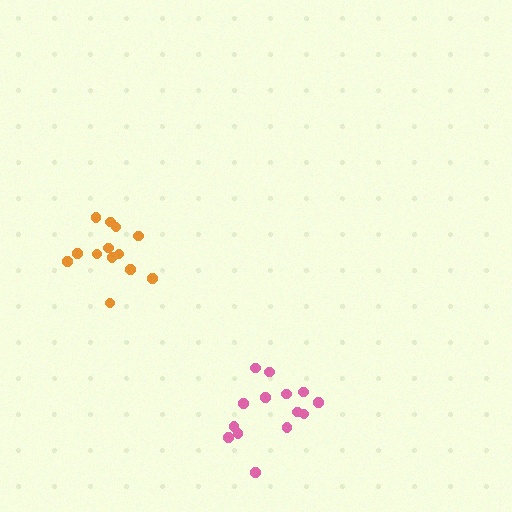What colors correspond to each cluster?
The clusters are colored: orange, pink.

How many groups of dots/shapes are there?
There are 2 groups.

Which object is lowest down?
The pink cluster is bottommost.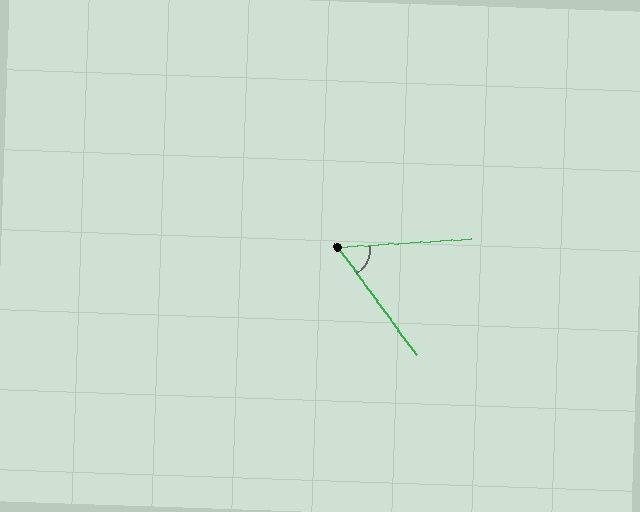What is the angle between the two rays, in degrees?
Approximately 58 degrees.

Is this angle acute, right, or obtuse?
It is acute.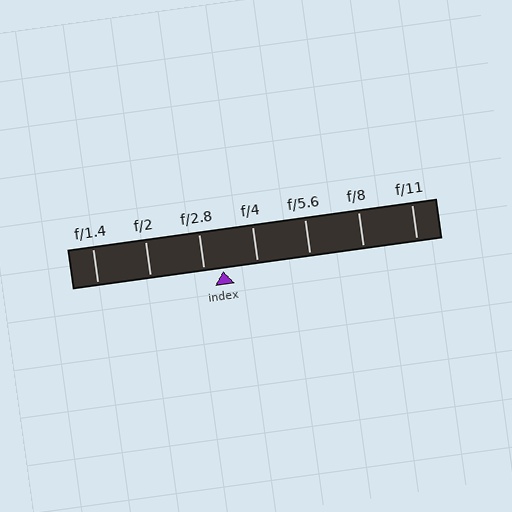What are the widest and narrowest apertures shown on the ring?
The widest aperture shown is f/1.4 and the narrowest is f/11.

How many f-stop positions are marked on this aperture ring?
There are 7 f-stop positions marked.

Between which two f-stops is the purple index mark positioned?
The index mark is between f/2.8 and f/4.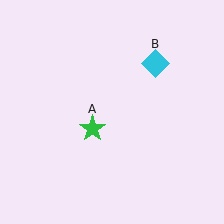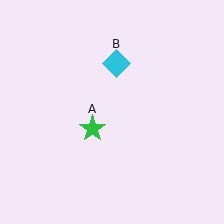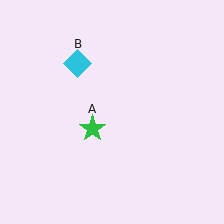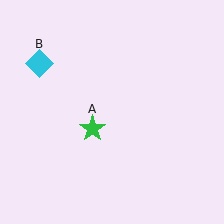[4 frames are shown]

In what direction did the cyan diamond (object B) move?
The cyan diamond (object B) moved left.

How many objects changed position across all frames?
1 object changed position: cyan diamond (object B).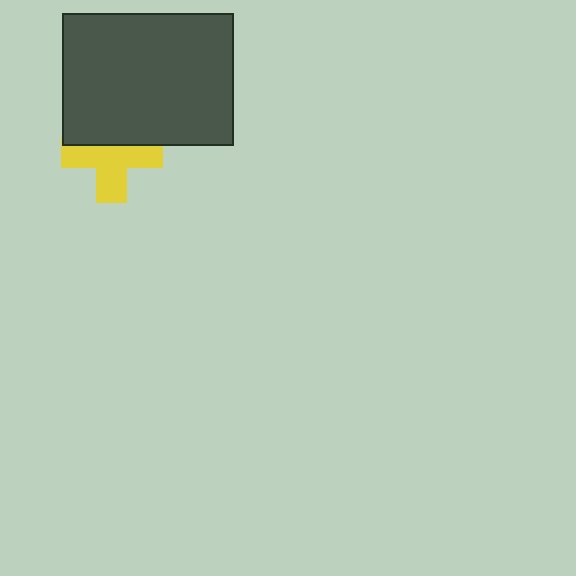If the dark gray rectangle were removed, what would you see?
You would see the complete yellow cross.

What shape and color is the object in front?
The object in front is a dark gray rectangle.